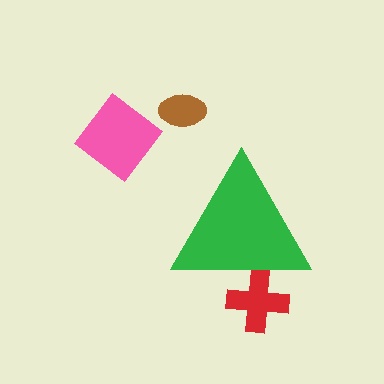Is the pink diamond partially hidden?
No, the pink diamond is fully visible.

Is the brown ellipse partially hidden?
No, the brown ellipse is fully visible.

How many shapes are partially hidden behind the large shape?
1 shape is partially hidden.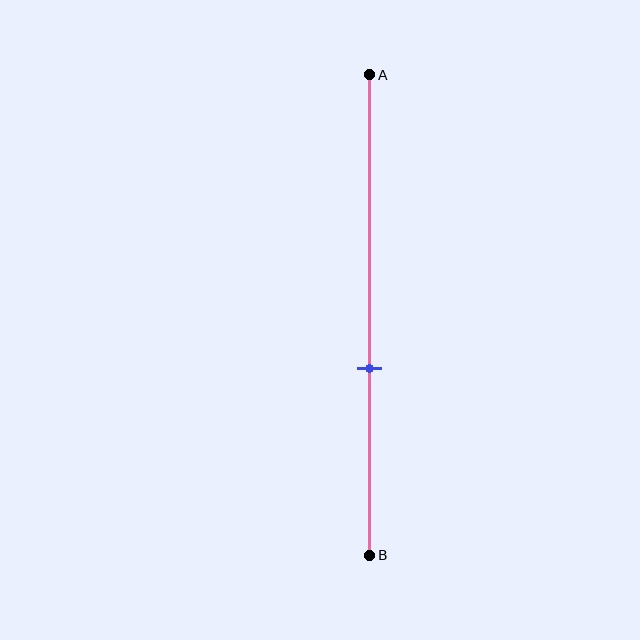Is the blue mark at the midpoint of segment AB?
No, the mark is at about 60% from A, not at the 50% midpoint.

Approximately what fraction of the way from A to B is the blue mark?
The blue mark is approximately 60% of the way from A to B.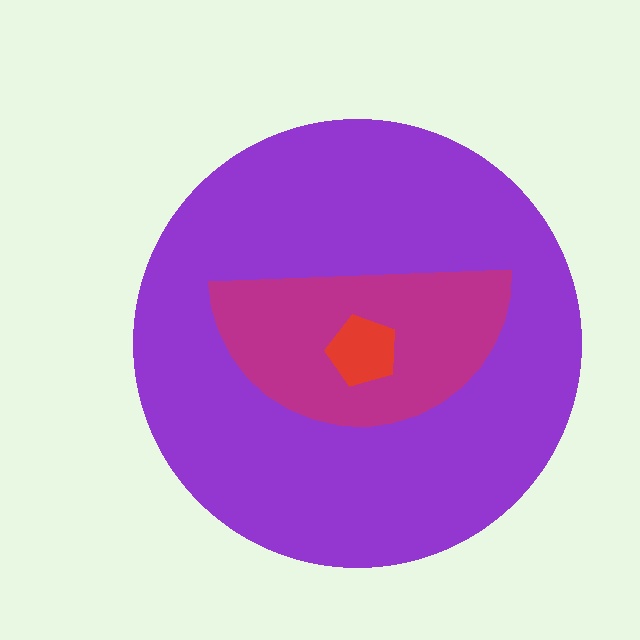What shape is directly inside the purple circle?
The magenta semicircle.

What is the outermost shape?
The purple circle.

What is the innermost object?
The red pentagon.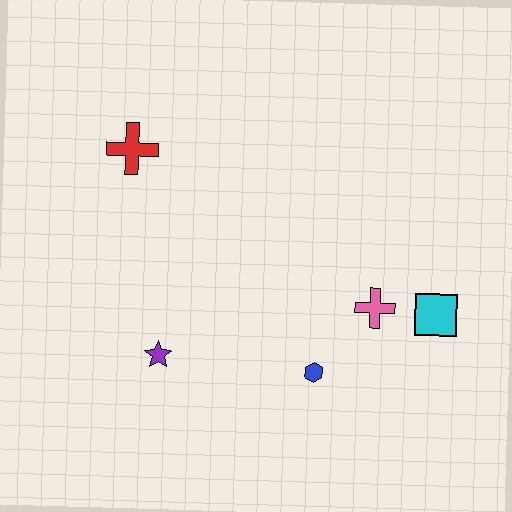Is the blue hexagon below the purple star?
Yes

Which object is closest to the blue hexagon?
The pink cross is closest to the blue hexagon.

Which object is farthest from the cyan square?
The red cross is farthest from the cyan square.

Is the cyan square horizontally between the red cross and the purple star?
No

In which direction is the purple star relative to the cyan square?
The purple star is to the left of the cyan square.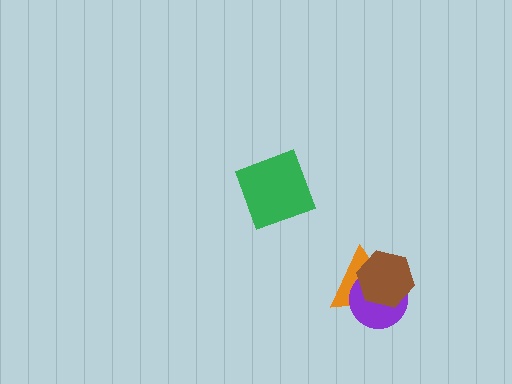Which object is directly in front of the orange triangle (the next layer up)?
The purple circle is directly in front of the orange triangle.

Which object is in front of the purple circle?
The brown hexagon is in front of the purple circle.